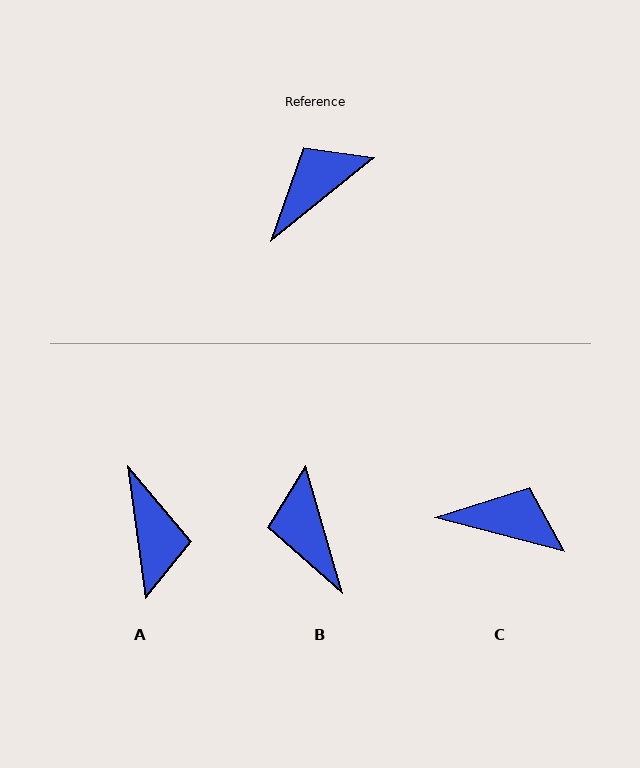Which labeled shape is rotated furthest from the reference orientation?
A, about 121 degrees away.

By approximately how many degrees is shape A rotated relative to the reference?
Approximately 121 degrees clockwise.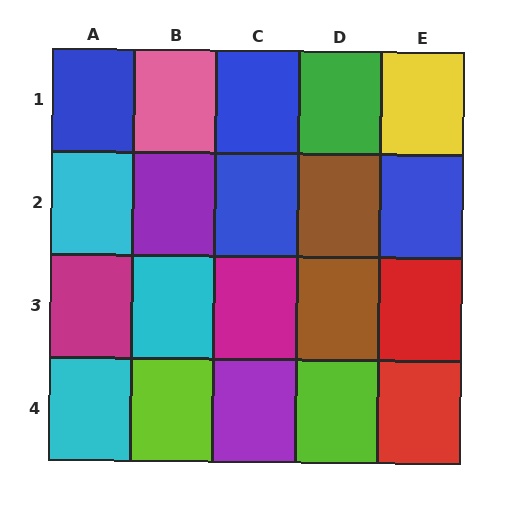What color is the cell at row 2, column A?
Cyan.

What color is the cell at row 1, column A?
Blue.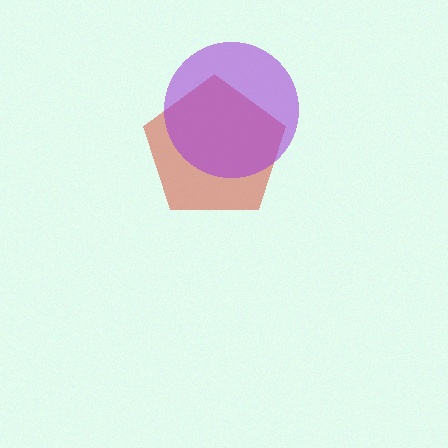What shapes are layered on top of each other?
The layered shapes are: a red pentagon, a purple circle.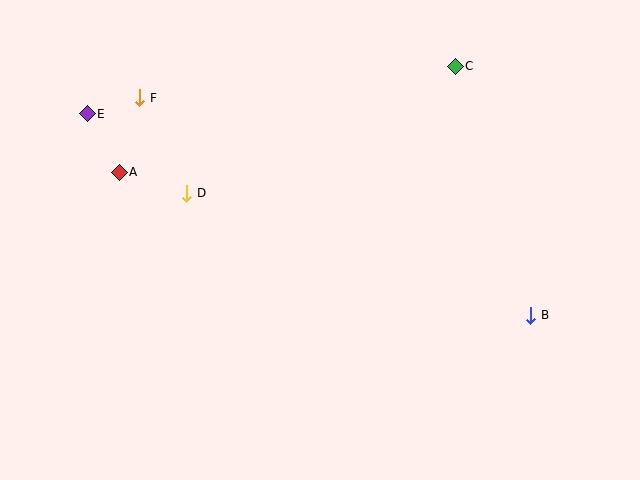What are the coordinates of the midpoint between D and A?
The midpoint between D and A is at (153, 183).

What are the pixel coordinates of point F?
Point F is at (140, 98).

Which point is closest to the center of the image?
Point D at (187, 193) is closest to the center.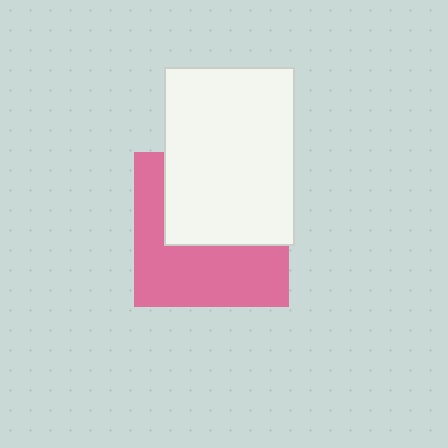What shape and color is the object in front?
The object in front is a white rectangle.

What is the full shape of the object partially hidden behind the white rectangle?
The partially hidden object is a pink square.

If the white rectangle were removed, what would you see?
You would see the complete pink square.